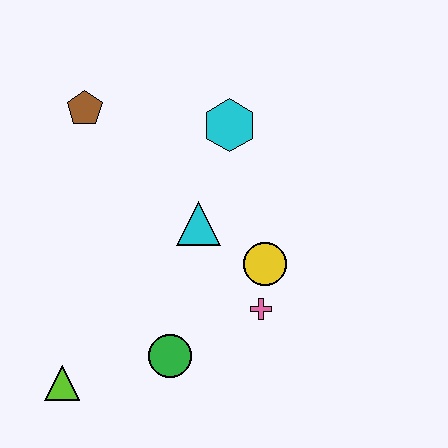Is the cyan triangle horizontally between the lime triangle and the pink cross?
Yes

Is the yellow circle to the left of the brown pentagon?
No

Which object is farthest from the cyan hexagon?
The lime triangle is farthest from the cyan hexagon.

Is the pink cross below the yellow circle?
Yes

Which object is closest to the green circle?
The pink cross is closest to the green circle.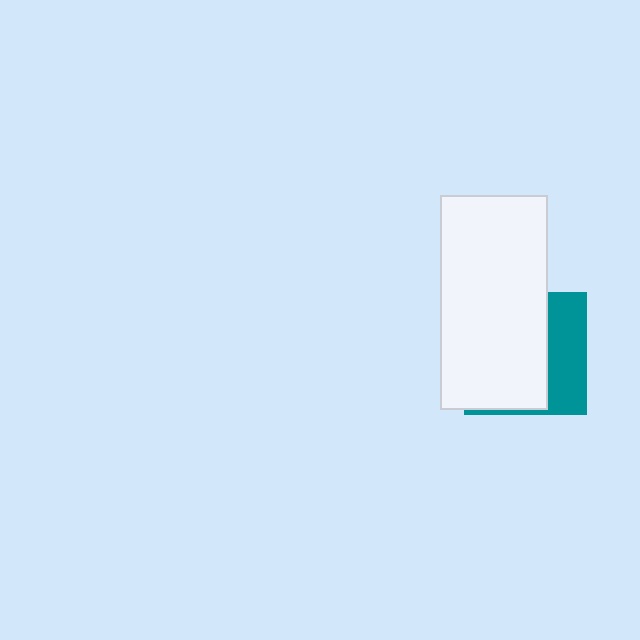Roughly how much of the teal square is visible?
A small part of it is visible (roughly 36%).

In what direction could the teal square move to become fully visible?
The teal square could move right. That would shift it out from behind the white rectangle entirely.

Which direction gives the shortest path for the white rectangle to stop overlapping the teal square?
Moving left gives the shortest separation.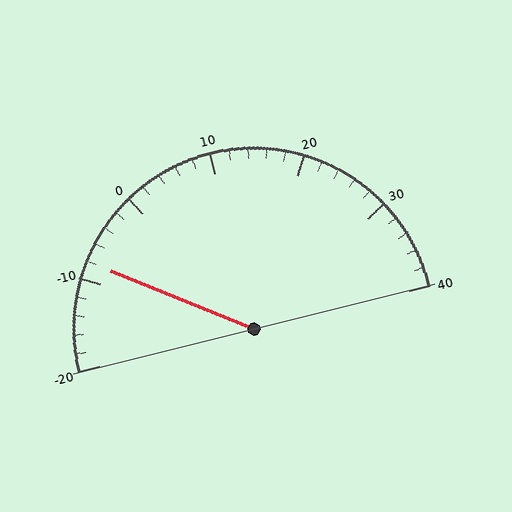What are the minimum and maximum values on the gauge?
The gauge ranges from -20 to 40.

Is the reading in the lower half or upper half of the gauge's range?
The reading is in the lower half of the range (-20 to 40).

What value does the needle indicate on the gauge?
The needle indicates approximately -8.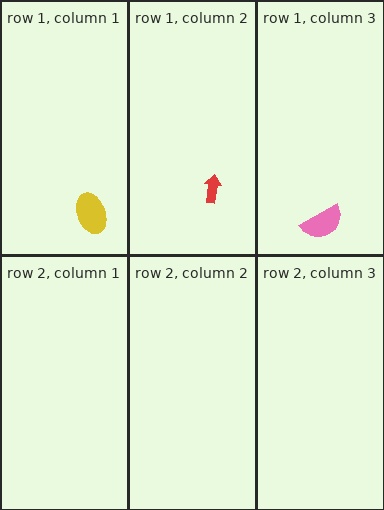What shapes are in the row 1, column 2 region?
The red arrow.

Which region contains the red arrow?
The row 1, column 2 region.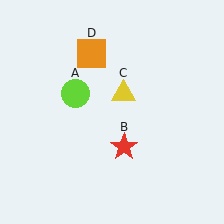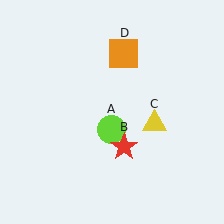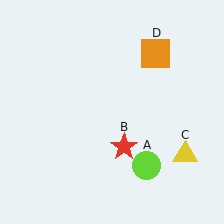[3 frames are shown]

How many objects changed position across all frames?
3 objects changed position: lime circle (object A), yellow triangle (object C), orange square (object D).